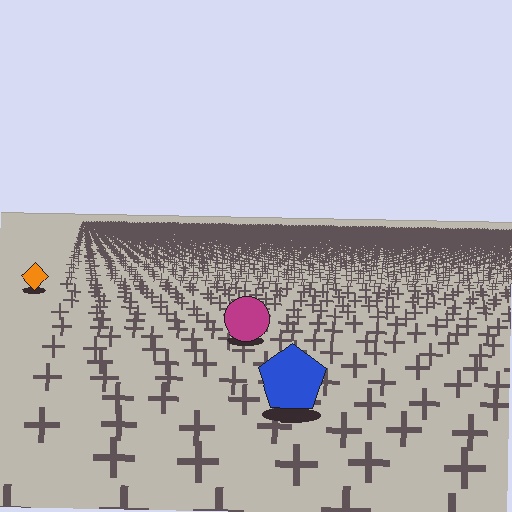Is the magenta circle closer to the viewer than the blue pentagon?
No. The blue pentagon is closer — you can tell from the texture gradient: the ground texture is coarser near it.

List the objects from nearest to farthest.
From nearest to farthest: the blue pentagon, the magenta circle, the orange diamond.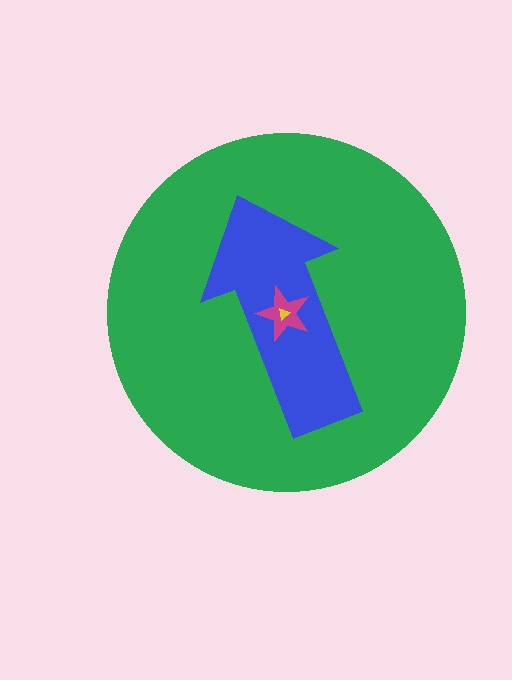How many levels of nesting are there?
4.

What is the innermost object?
The yellow triangle.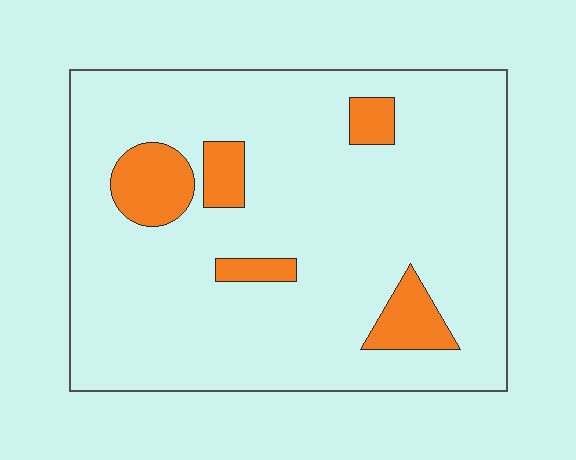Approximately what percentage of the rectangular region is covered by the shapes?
Approximately 10%.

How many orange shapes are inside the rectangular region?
5.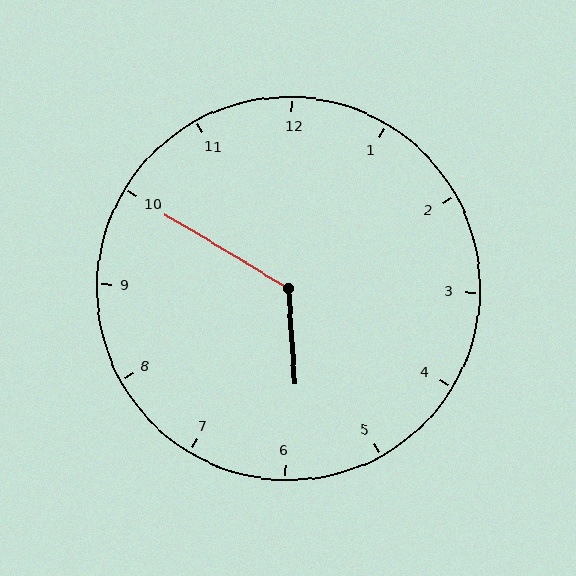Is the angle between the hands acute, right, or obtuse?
It is obtuse.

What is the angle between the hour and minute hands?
Approximately 125 degrees.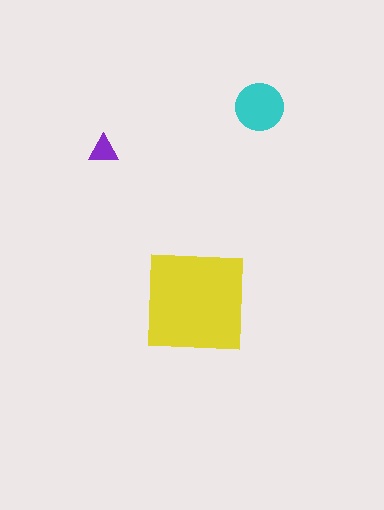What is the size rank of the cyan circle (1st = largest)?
2nd.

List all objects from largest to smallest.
The yellow square, the cyan circle, the purple triangle.